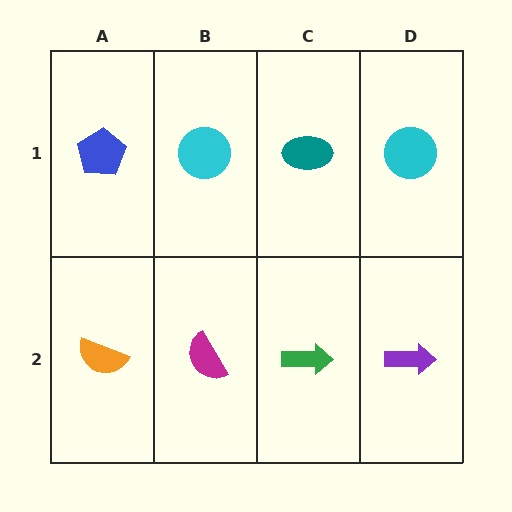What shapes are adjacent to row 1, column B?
A magenta semicircle (row 2, column B), a blue pentagon (row 1, column A), a teal ellipse (row 1, column C).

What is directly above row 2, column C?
A teal ellipse.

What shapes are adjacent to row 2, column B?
A cyan circle (row 1, column B), an orange semicircle (row 2, column A), a green arrow (row 2, column C).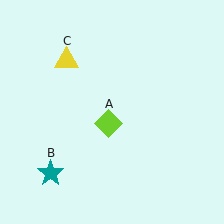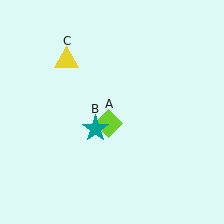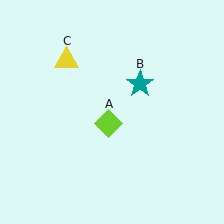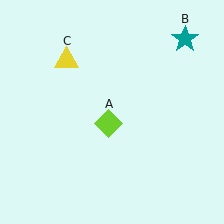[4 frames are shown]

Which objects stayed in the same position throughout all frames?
Lime diamond (object A) and yellow triangle (object C) remained stationary.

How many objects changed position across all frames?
1 object changed position: teal star (object B).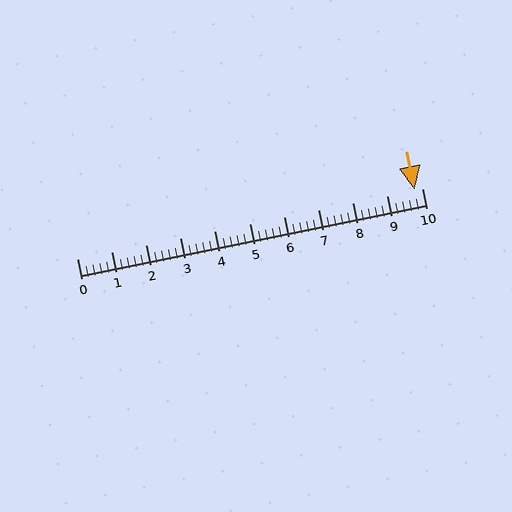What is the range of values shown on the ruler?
The ruler shows values from 0 to 10.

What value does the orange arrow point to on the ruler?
The orange arrow points to approximately 9.8.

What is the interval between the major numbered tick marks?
The major tick marks are spaced 1 units apart.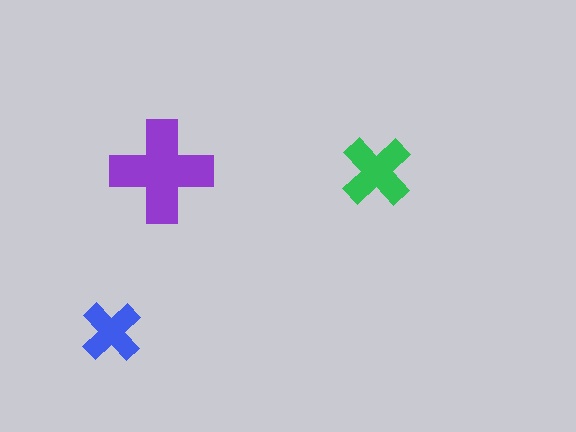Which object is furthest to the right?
The green cross is rightmost.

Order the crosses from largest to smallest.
the purple one, the green one, the blue one.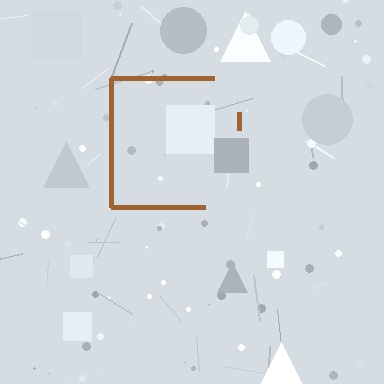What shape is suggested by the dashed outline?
The dashed outline suggests a square.